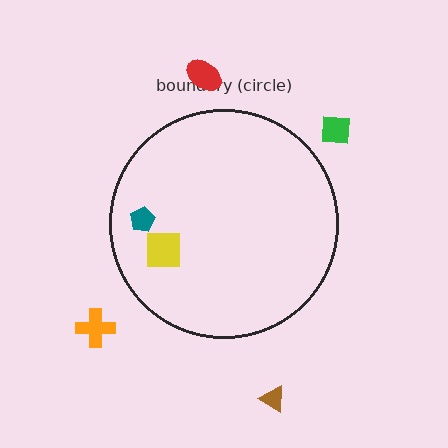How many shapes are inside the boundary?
2 inside, 4 outside.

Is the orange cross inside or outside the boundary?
Outside.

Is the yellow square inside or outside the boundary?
Inside.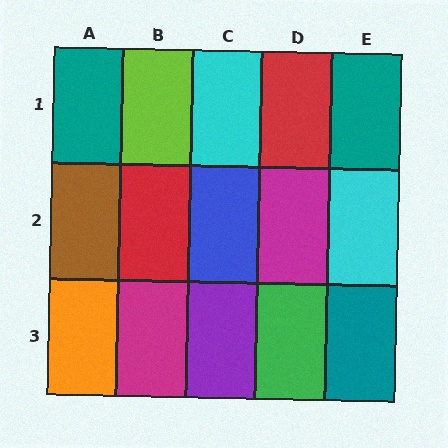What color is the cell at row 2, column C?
Blue.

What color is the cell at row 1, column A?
Teal.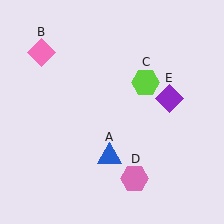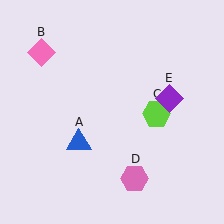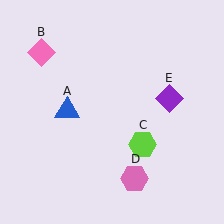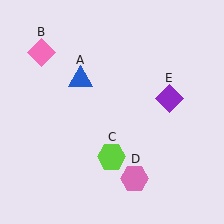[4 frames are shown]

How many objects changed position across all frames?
2 objects changed position: blue triangle (object A), lime hexagon (object C).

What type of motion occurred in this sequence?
The blue triangle (object A), lime hexagon (object C) rotated clockwise around the center of the scene.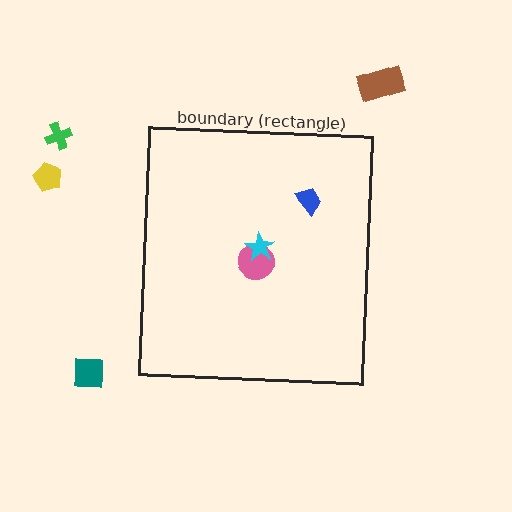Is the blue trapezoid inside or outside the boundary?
Inside.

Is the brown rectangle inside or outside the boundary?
Outside.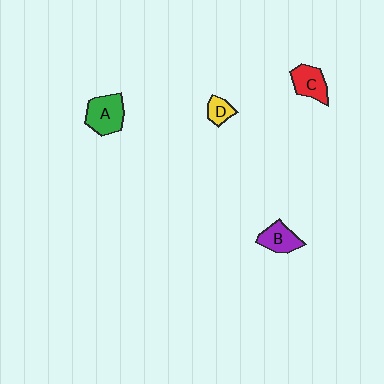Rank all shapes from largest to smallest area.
From largest to smallest: A (green), C (red), B (purple), D (yellow).